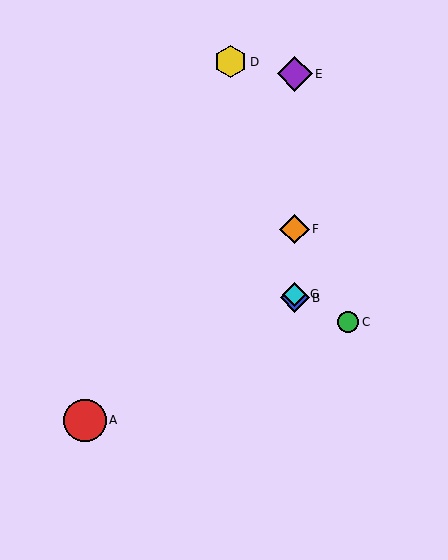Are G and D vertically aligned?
No, G is at x≈295 and D is at x≈231.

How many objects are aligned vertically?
4 objects (B, E, F, G) are aligned vertically.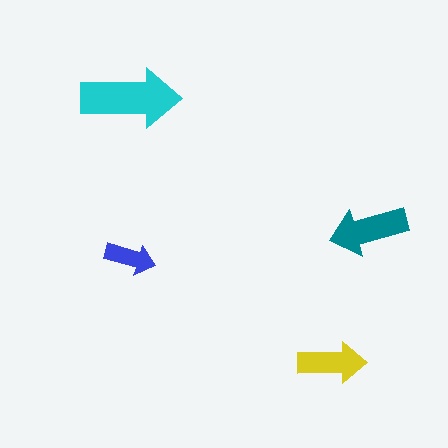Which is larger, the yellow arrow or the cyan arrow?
The cyan one.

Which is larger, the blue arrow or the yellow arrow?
The yellow one.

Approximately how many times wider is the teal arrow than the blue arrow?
About 1.5 times wider.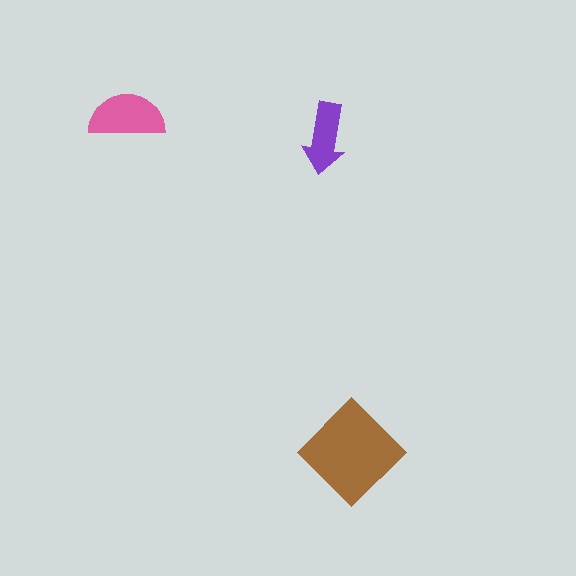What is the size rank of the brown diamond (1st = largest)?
1st.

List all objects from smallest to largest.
The purple arrow, the pink semicircle, the brown diamond.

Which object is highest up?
The pink semicircle is topmost.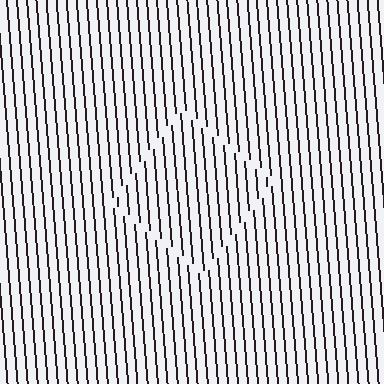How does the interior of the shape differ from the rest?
The interior of the shape contains the same grating, shifted by half a period — the contour is defined by the phase discontinuity where line-ends from the inner and outer gratings abut.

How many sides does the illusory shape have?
4 sides — the line-ends trace a square.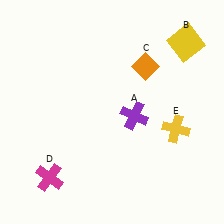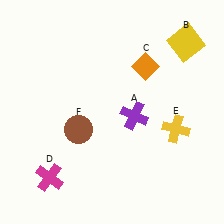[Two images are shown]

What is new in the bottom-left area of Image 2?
A brown circle (F) was added in the bottom-left area of Image 2.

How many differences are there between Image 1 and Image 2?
There is 1 difference between the two images.